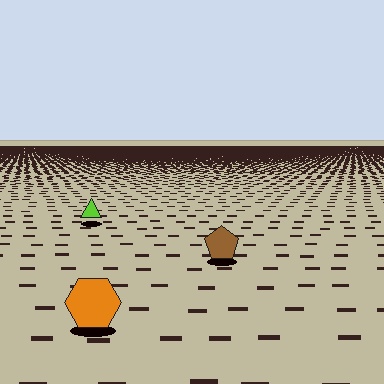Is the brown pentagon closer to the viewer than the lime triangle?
Yes. The brown pentagon is closer — you can tell from the texture gradient: the ground texture is coarser near it.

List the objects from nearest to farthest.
From nearest to farthest: the orange hexagon, the brown pentagon, the lime triangle.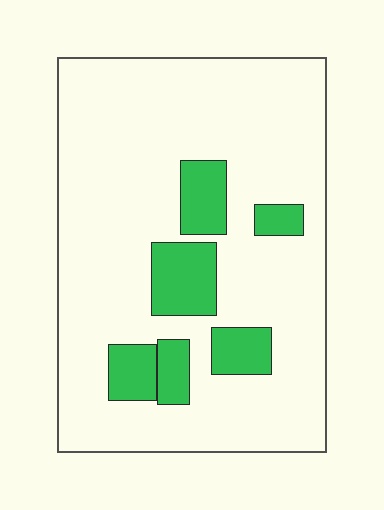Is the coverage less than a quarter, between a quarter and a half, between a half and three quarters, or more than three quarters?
Less than a quarter.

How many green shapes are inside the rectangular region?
6.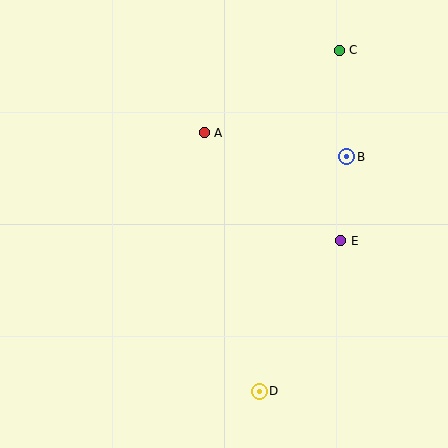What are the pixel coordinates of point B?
Point B is at (347, 157).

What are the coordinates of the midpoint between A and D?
The midpoint between A and D is at (232, 262).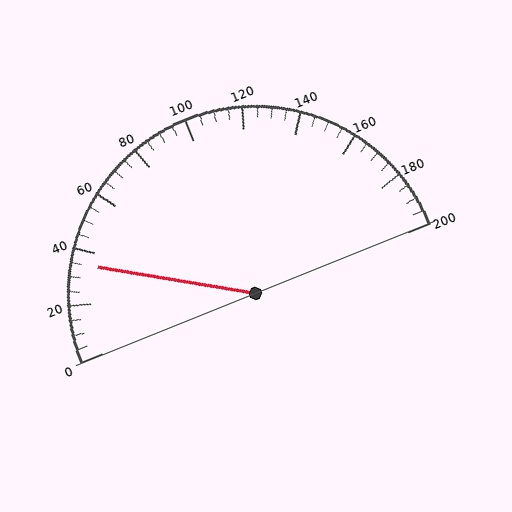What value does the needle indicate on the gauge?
The needle indicates approximately 35.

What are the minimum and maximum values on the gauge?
The gauge ranges from 0 to 200.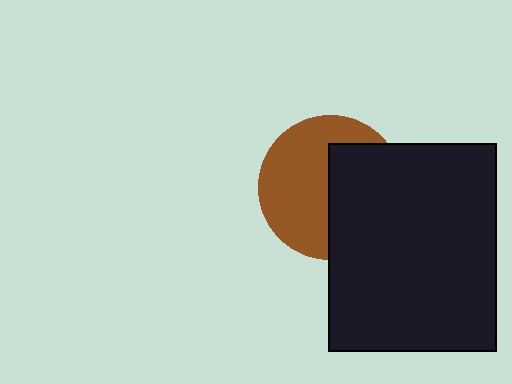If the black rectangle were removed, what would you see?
You would see the complete brown circle.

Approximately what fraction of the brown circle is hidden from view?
Roughly 45% of the brown circle is hidden behind the black rectangle.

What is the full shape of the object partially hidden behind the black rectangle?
The partially hidden object is a brown circle.